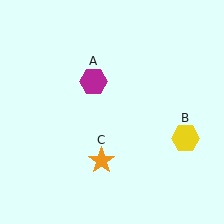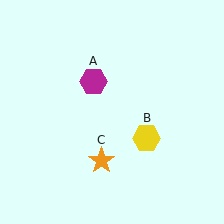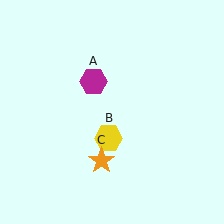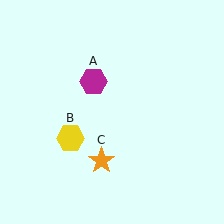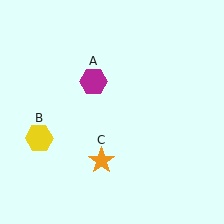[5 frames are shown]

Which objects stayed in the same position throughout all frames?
Magenta hexagon (object A) and orange star (object C) remained stationary.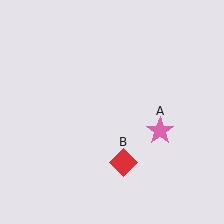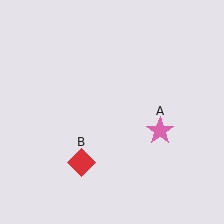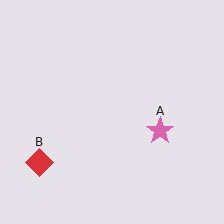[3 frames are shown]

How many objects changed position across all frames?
1 object changed position: red diamond (object B).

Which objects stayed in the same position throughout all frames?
Pink star (object A) remained stationary.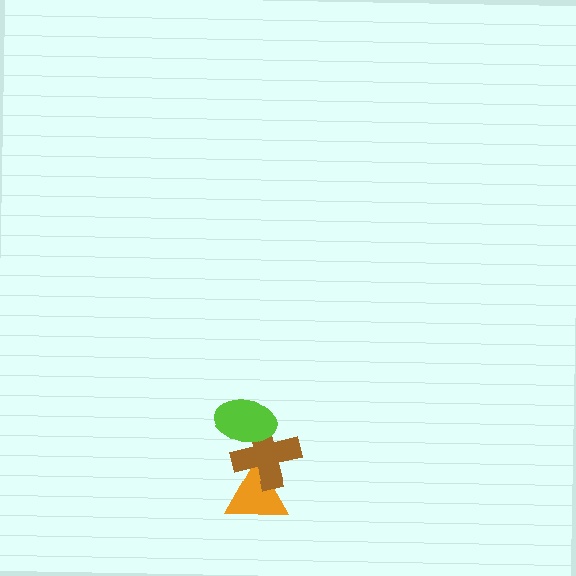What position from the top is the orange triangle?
The orange triangle is 3rd from the top.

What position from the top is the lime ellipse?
The lime ellipse is 1st from the top.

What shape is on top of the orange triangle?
The brown cross is on top of the orange triangle.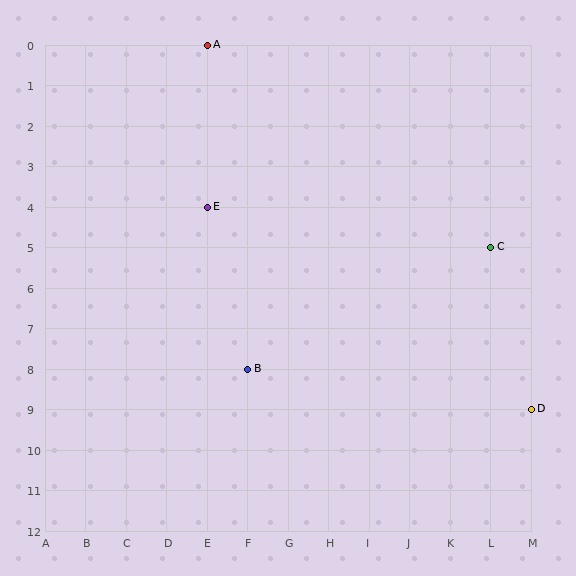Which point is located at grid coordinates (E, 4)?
Point E is at (E, 4).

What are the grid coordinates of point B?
Point B is at grid coordinates (F, 8).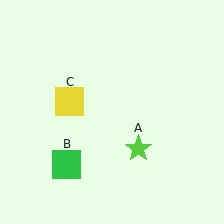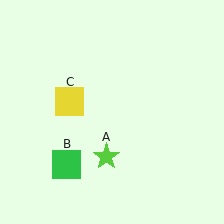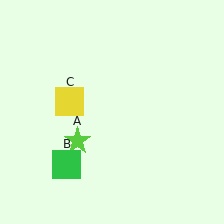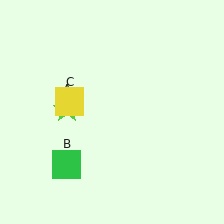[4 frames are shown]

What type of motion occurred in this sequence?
The lime star (object A) rotated clockwise around the center of the scene.